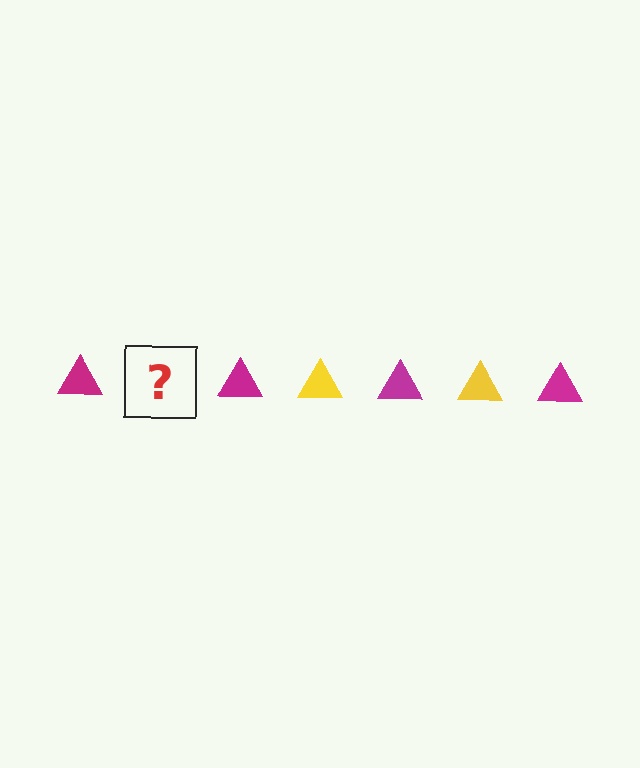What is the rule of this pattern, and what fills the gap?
The rule is that the pattern cycles through magenta, yellow triangles. The gap should be filled with a yellow triangle.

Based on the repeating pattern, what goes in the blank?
The blank should be a yellow triangle.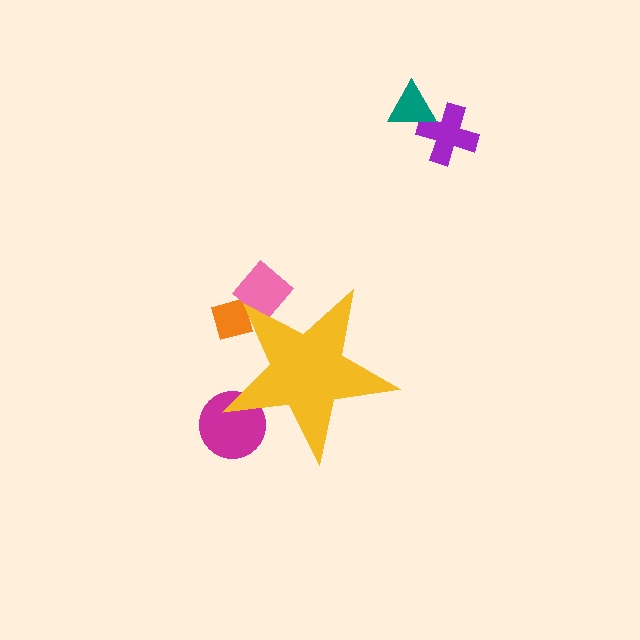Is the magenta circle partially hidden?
Yes, the magenta circle is partially hidden behind the yellow star.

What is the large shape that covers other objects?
A yellow star.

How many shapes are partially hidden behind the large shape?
3 shapes are partially hidden.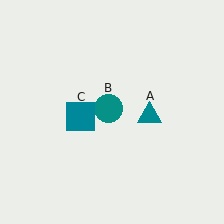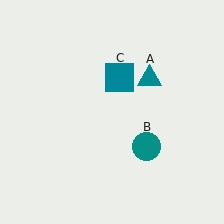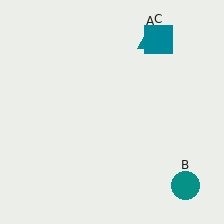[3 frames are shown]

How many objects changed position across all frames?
3 objects changed position: teal triangle (object A), teal circle (object B), teal square (object C).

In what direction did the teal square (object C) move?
The teal square (object C) moved up and to the right.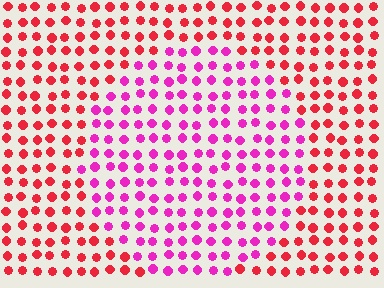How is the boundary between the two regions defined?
The boundary is defined purely by a slight shift in hue (about 41 degrees). Spacing, size, and orientation are identical on both sides.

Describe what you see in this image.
The image is filled with small red elements in a uniform arrangement. A circle-shaped region is visible where the elements are tinted to a slightly different hue, forming a subtle color boundary.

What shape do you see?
I see a circle.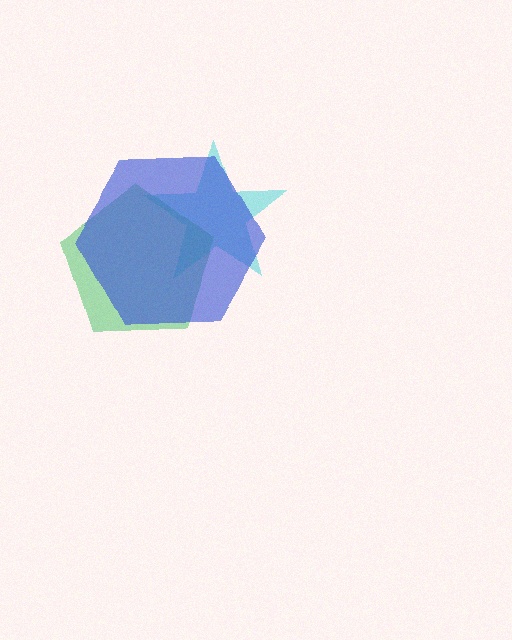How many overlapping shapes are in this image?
There are 3 overlapping shapes in the image.